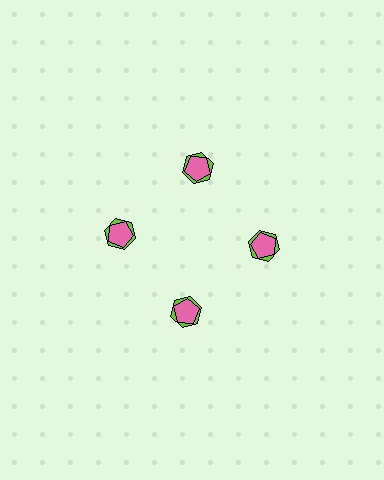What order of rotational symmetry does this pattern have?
This pattern has 4-fold rotational symmetry.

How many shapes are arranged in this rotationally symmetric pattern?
There are 8 shapes, arranged in 4 groups of 2.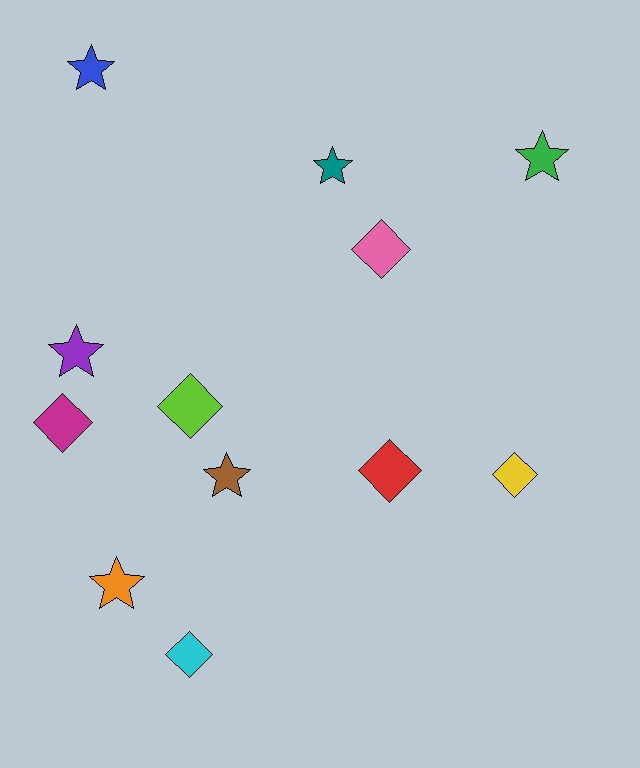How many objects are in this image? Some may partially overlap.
There are 12 objects.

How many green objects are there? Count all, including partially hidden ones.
There is 1 green object.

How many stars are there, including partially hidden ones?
There are 6 stars.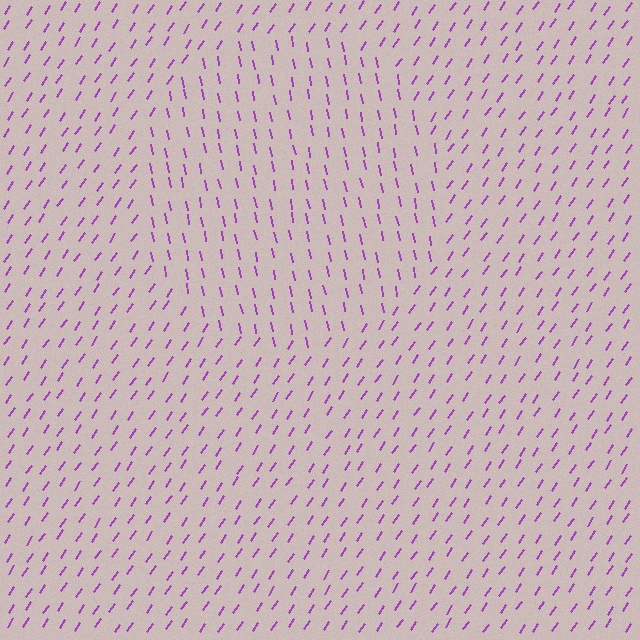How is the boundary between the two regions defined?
The boundary is defined purely by a change in line orientation (approximately 45 degrees difference). All lines are the same color and thickness.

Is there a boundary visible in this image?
Yes, there is a texture boundary formed by a change in line orientation.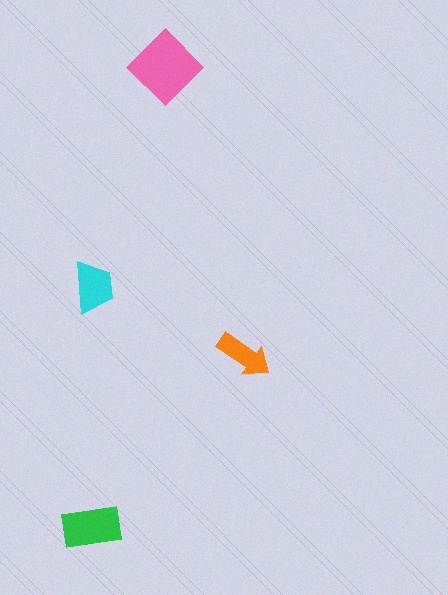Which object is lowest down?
The green rectangle is bottommost.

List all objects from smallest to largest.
The orange arrow, the cyan trapezoid, the green rectangle, the pink diamond.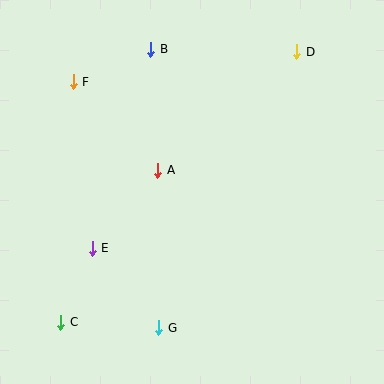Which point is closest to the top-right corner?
Point D is closest to the top-right corner.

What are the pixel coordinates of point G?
Point G is at (159, 328).